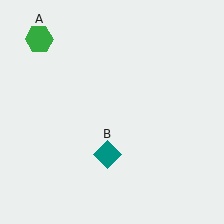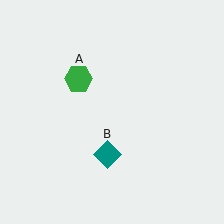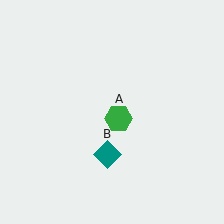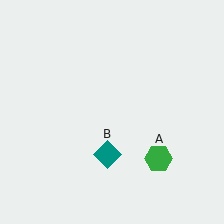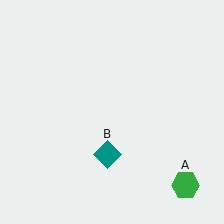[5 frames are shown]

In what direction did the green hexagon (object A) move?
The green hexagon (object A) moved down and to the right.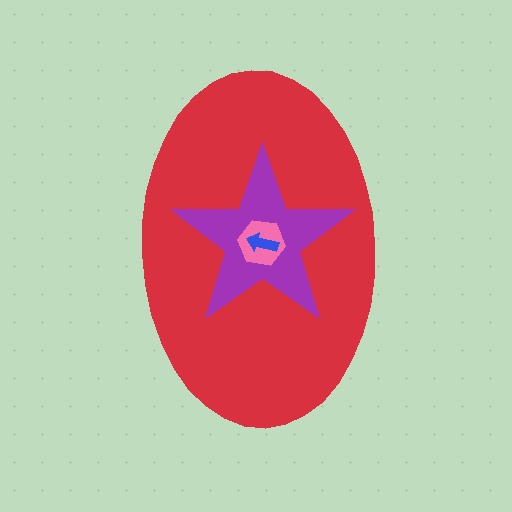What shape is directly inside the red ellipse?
The purple star.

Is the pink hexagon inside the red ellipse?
Yes.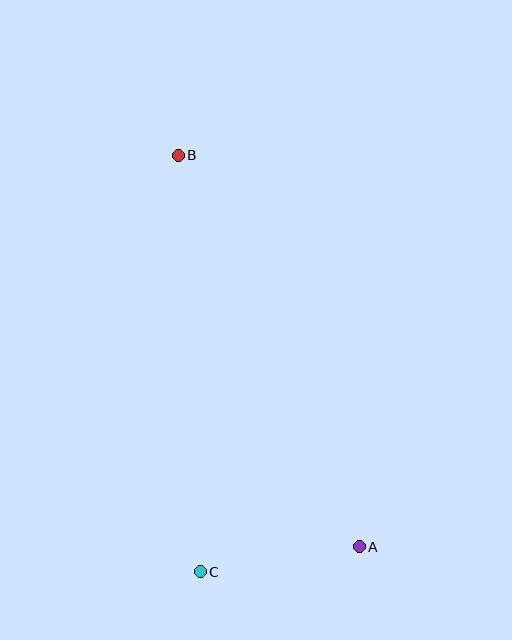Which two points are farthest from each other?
Points A and B are farthest from each other.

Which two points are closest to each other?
Points A and C are closest to each other.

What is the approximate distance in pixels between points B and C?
The distance between B and C is approximately 417 pixels.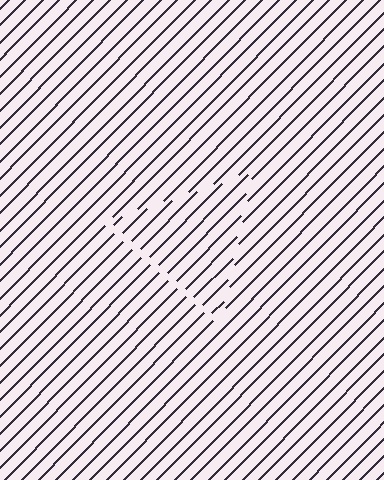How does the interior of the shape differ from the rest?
The interior of the shape contains the same grating, shifted by half a period — the contour is defined by the phase discontinuity where line-ends from the inner and outer gratings abut.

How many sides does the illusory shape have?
3 sides — the line-ends trace a triangle.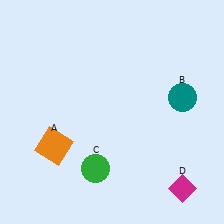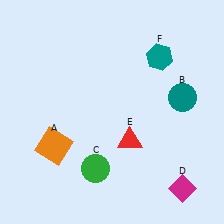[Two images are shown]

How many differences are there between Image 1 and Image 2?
There are 2 differences between the two images.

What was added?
A red triangle (E), a teal hexagon (F) were added in Image 2.